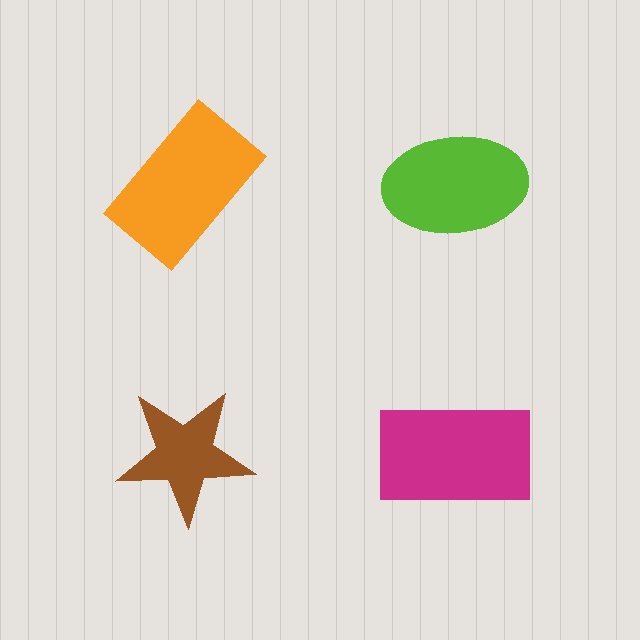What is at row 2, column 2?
A magenta rectangle.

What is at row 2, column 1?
A brown star.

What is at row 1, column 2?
A lime ellipse.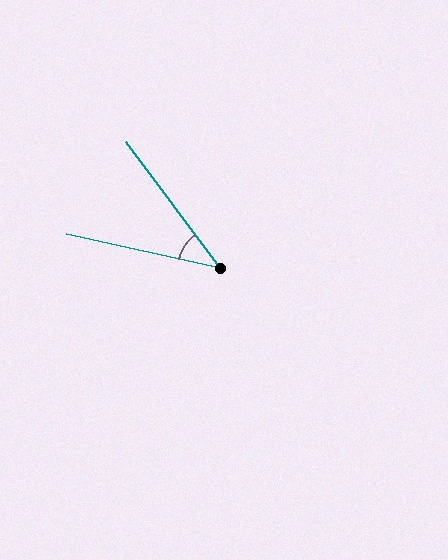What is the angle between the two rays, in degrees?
Approximately 41 degrees.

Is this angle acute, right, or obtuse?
It is acute.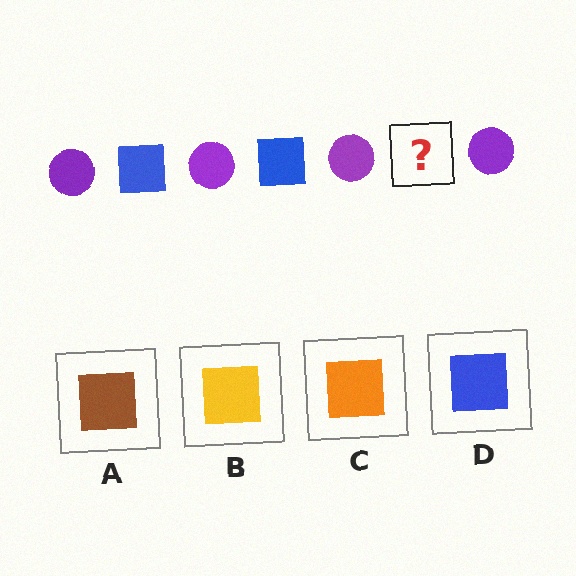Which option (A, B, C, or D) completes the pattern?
D.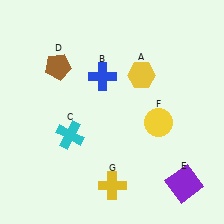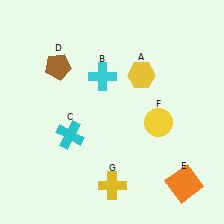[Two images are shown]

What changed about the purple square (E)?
In Image 1, E is purple. In Image 2, it changed to orange.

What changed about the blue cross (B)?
In Image 1, B is blue. In Image 2, it changed to cyan.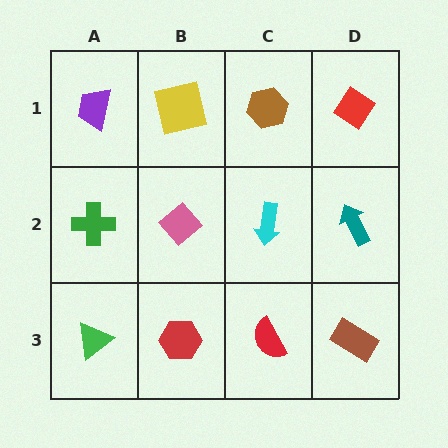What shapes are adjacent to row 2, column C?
A brown hexagon (row 1, column C), a red semicircle (row 3, column C), a pink diamond (row 2, column B), a teal arrow (row 2, column D).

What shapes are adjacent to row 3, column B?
A pink diamond (row 2, column B), a green triangle (row 3, column A), a red semicircle (row 3, column C).